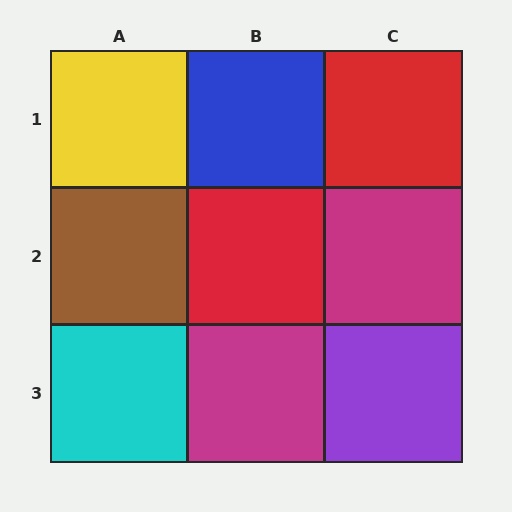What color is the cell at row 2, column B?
Red.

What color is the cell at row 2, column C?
Magenta.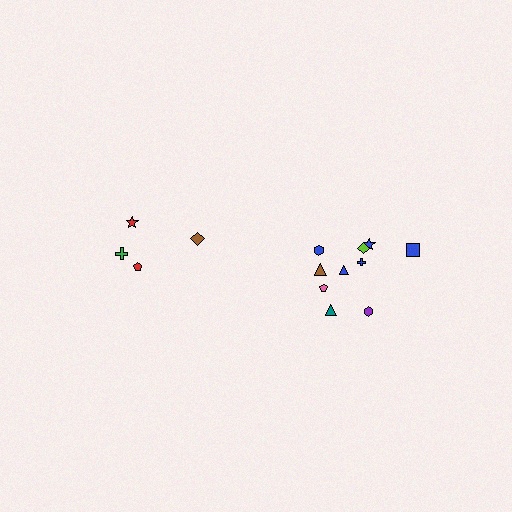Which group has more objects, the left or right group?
The right group.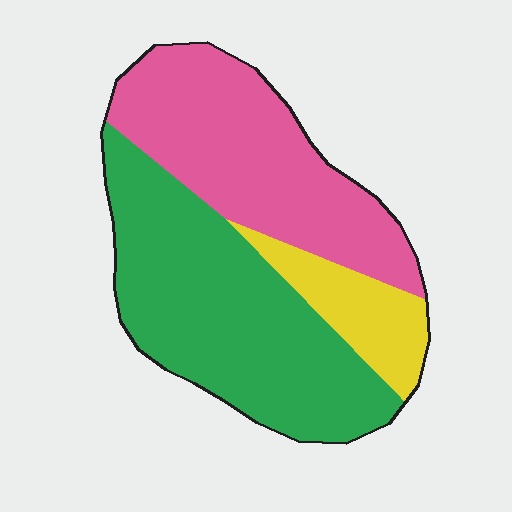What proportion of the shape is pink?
Pink covers roughly 40% of the shape.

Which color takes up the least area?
Yellow, at roughly 15%.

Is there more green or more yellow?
Green.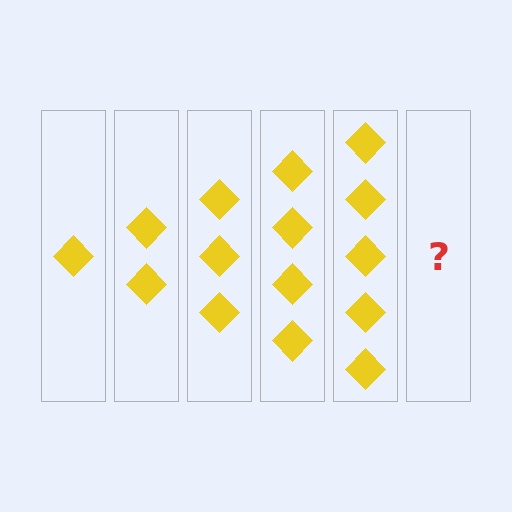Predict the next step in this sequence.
The next step is 6 diamonds.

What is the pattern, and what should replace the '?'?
The pattern is that each step adds one more diamond. The '?' should be 6 diamonds.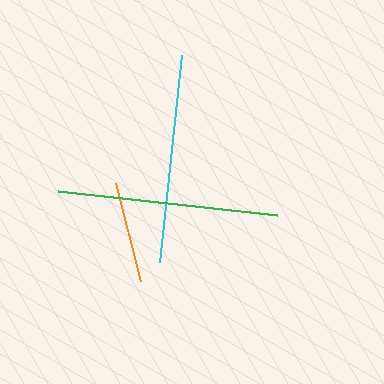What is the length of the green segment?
The green segment is approximately 220 pixels long.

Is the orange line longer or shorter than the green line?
The green line is longer than the orange line.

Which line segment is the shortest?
The orange line is the shortest at approximately 101 pixels.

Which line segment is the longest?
The green line is the longest at approximately 220 pixels.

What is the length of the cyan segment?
The cyan segment is approximately 207 pixels long.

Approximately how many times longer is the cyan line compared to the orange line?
The cyan line is approximately 2.1 times the length of the orange line.